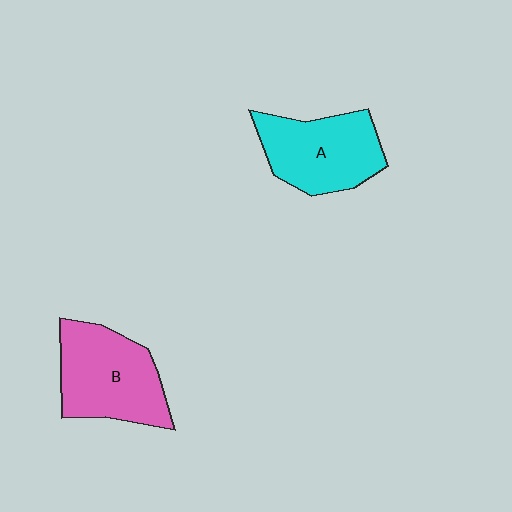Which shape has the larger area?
Shape B (pink).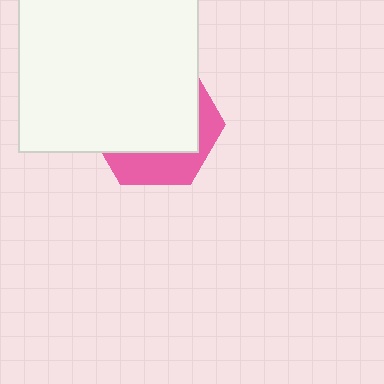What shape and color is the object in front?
The object in front is a white square.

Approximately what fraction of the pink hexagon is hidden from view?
Roughly 69% of the pink hexagon is hidden behind the white square.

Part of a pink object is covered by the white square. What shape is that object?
It is a hexagon.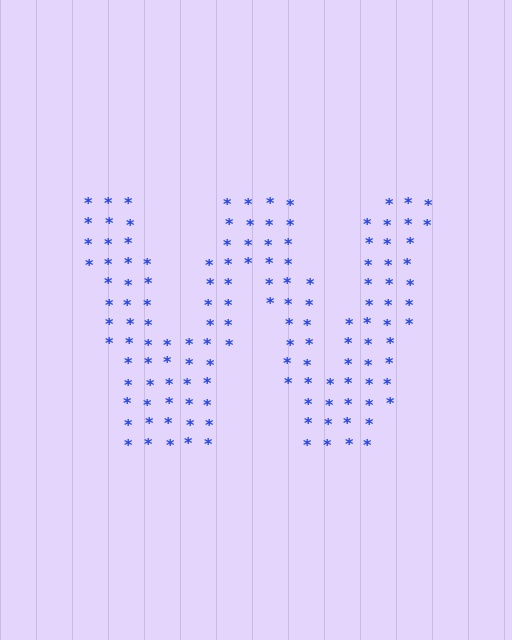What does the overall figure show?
The overall figure shows the letter W.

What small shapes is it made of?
It is made of small asterisks.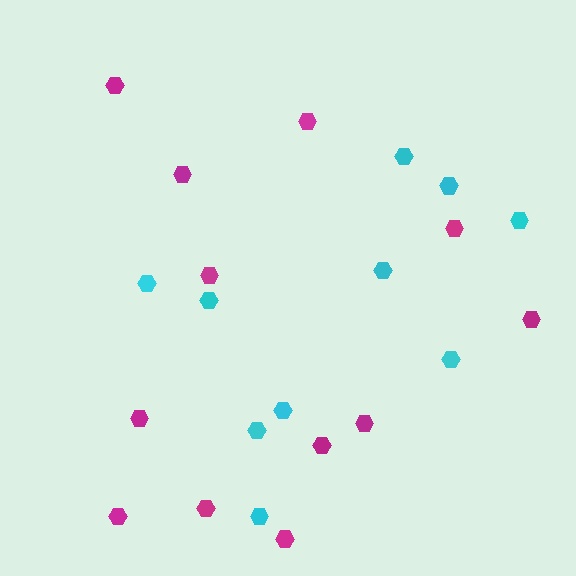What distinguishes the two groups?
There are 2 groups: one group of magenta hexagons (12) and one group of cyan hexagons (10).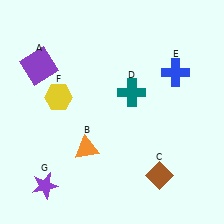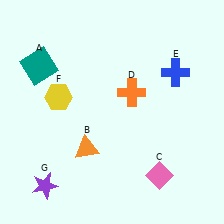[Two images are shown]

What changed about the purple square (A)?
In Image 1, A is purple. In Image 2, it changed to teal.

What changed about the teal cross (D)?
In Image 1, D is teal. In Image 2, it changed to orange.